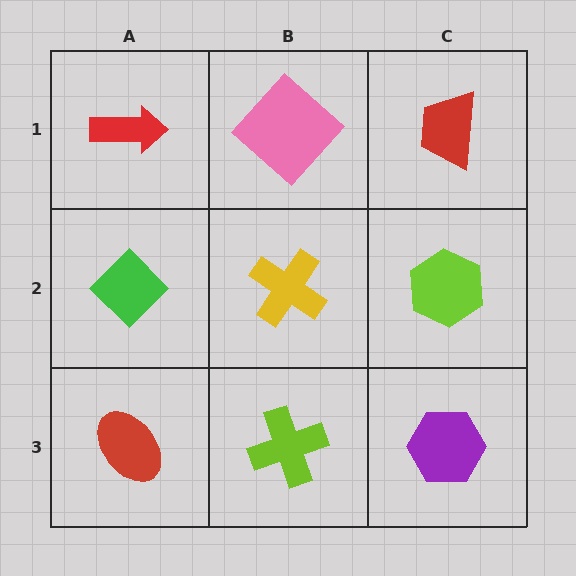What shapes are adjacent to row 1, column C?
A lime hexagon (row 2, column C), a pink diamond (row 1, column B).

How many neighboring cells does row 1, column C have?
2.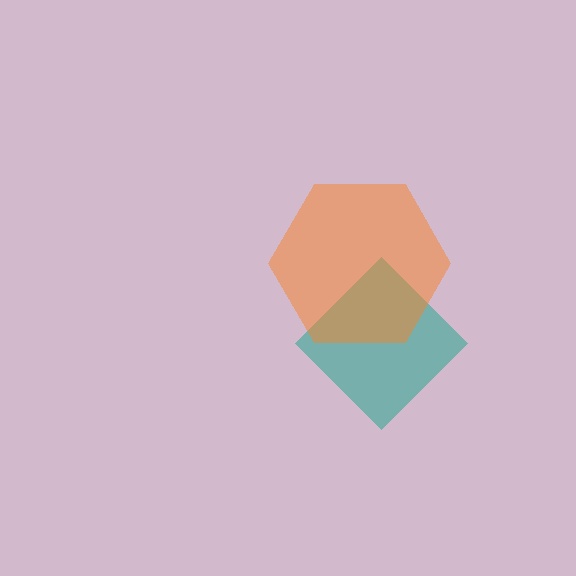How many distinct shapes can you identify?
There are 2 distinct shapes: a teal diamond, an orange hexagon.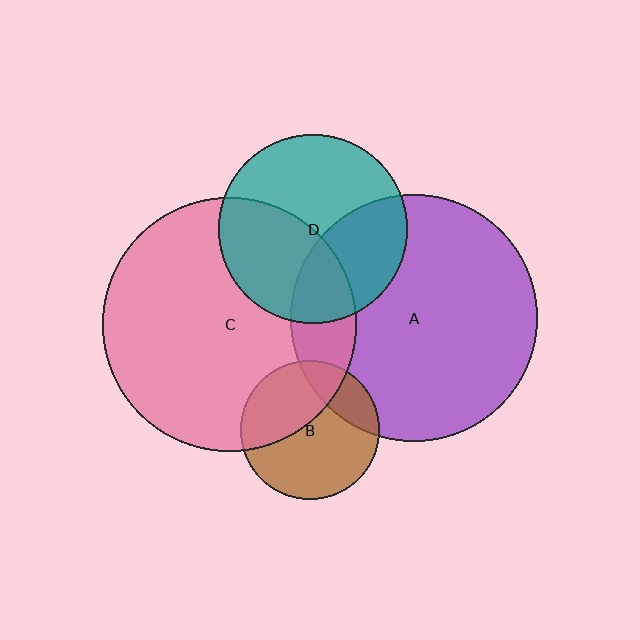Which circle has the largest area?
Circle C (pink).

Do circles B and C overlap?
Yes.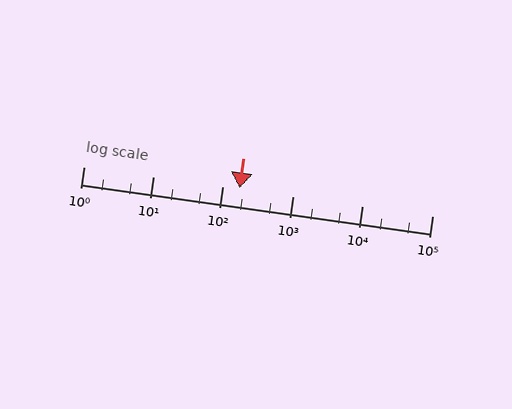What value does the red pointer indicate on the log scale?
The pointer indicates approximately 170.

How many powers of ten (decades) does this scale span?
The scale spans 5 decades, from 1 to 100000.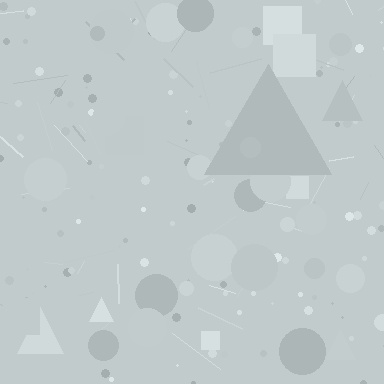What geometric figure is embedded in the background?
A triangle is embedded in the background.